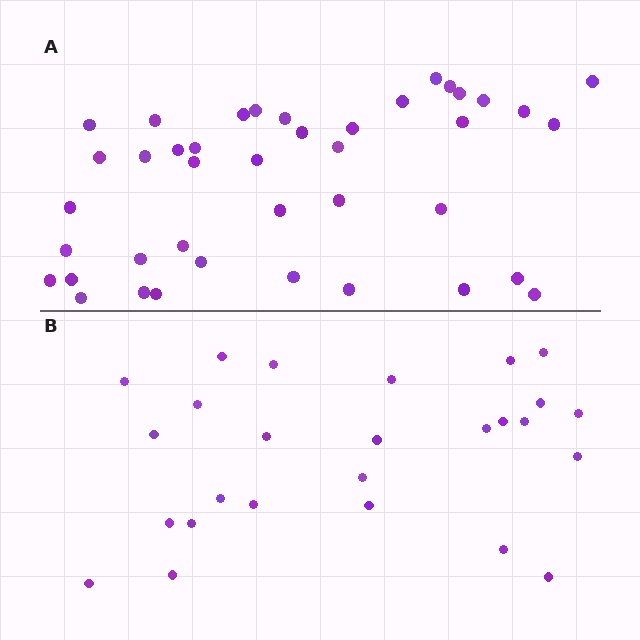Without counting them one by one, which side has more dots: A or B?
Region A (the top region) has more dots.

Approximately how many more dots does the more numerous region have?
Region A has approximately 15 more dots than region B.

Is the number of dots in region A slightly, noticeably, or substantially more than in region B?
Region A has substantially more. The ratio is roughly 1.6 to 1.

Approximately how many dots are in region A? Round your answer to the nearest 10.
About 40 dots. (The exact count is 41, which rounds to 40.)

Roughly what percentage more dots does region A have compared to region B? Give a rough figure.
About 60% more.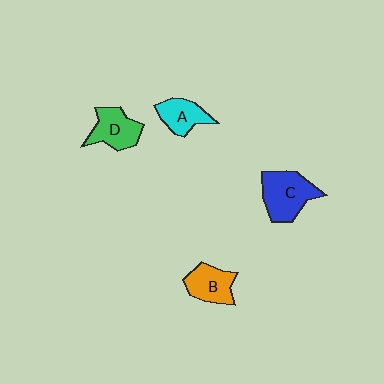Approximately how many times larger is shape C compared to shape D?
Approximately 1.3 times.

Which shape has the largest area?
Shape C (blue).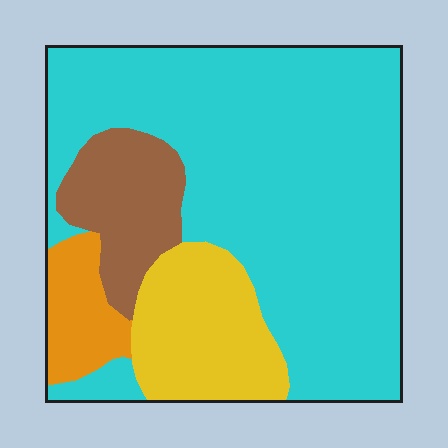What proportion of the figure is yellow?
Yellow covers about 15% of the figure.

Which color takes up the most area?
Cyan, at roughly 65%.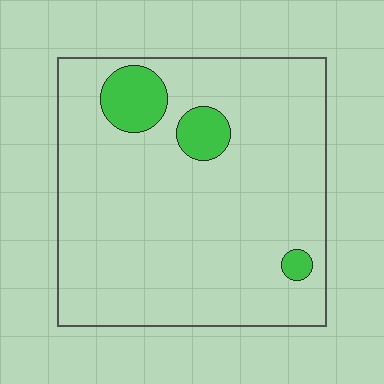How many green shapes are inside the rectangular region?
3.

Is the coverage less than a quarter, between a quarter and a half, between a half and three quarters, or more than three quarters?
Less than a quarter.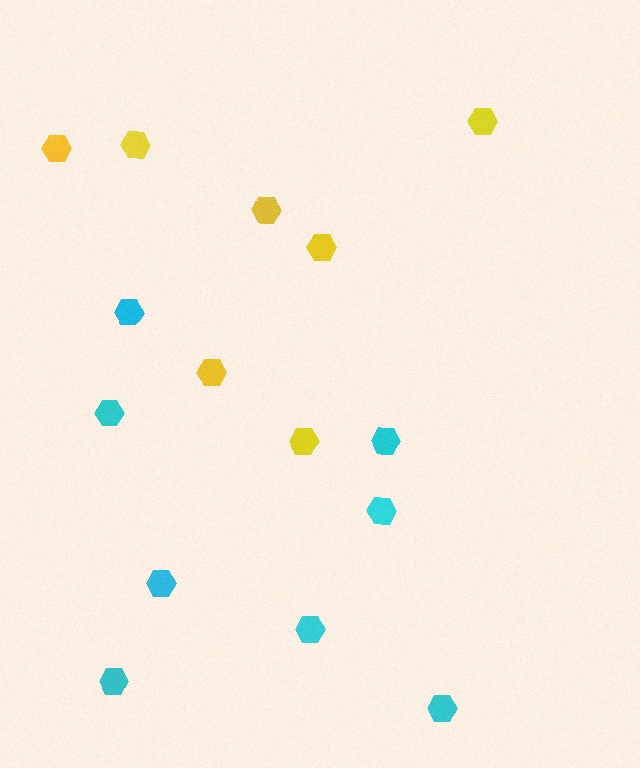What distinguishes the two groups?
There are 2 groups: one group of yellow hexagons (7) and one group of cyan hexagons (8).